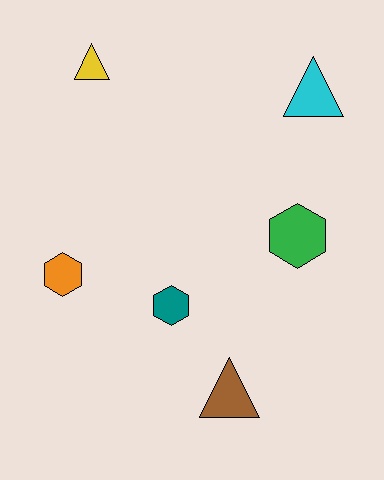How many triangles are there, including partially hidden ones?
There are 3 triangles.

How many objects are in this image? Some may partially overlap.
There are 6 objects.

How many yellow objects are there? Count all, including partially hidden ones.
There is 1 yellow object.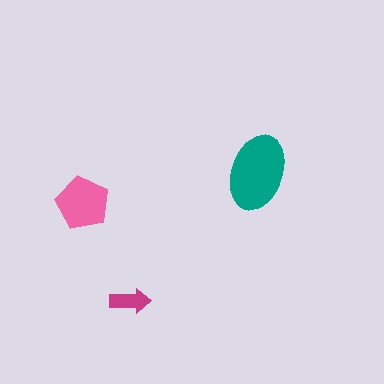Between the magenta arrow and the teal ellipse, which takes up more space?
The teal ellipse.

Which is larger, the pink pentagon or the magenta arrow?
The pink pentagon.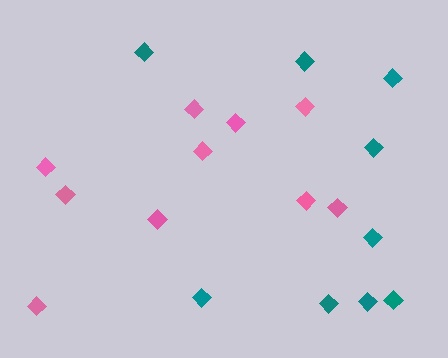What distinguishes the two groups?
There are 2 groups: one group of pink diamonds (10) and one group of teal diamonds (9).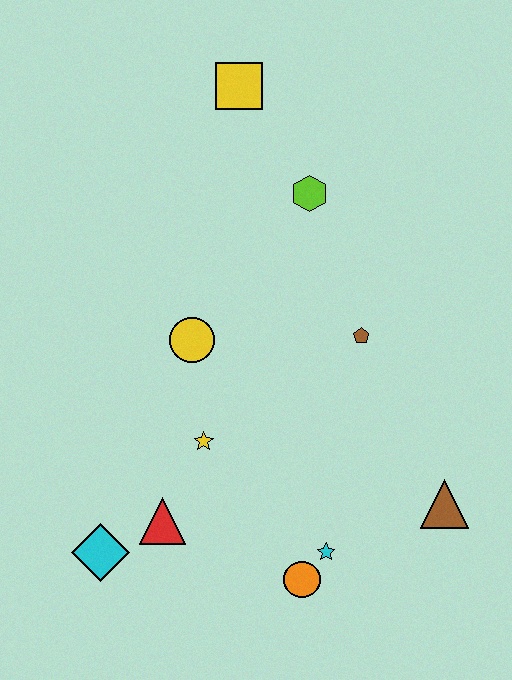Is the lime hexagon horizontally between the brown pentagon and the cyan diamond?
Yes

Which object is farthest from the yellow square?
The orange circle is farthest from the yellow square.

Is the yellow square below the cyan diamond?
No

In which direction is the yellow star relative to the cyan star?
The yellow star is to the left of the cyan star.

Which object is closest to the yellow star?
The red triangle is closest to the yellow star.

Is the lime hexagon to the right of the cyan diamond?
Yes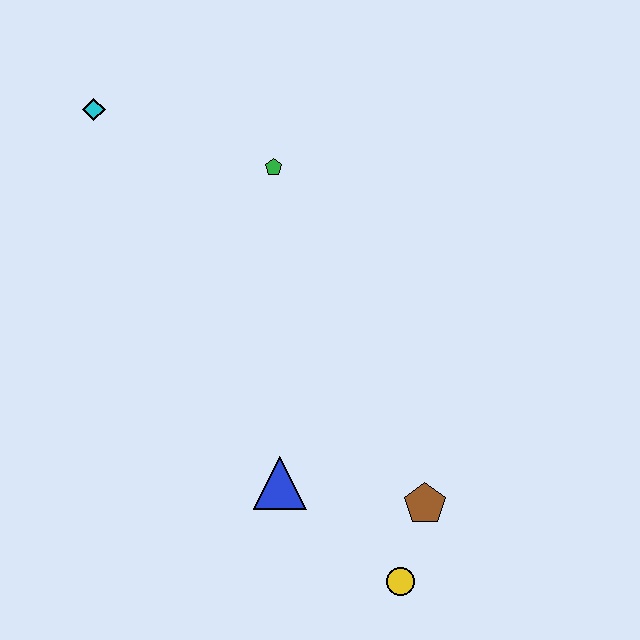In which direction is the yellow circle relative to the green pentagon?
The yellow circle is below the green pentagon.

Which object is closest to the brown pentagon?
The yellow circle is closest to the brown pentagon.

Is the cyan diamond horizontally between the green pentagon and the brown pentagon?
No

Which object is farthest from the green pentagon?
The yellow circle is farthest from the green pentagon.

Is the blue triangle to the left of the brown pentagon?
Yes